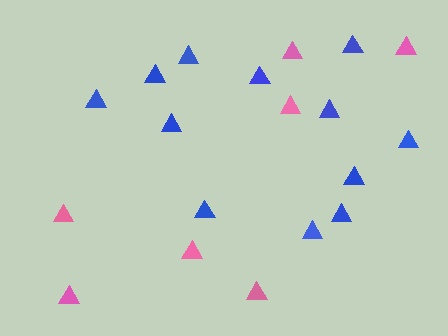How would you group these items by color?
There are 2 groups: one group of blue triangles (12) and one group of pink triangles (7).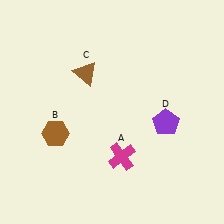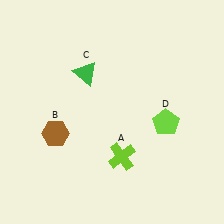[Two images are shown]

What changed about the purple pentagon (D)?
In Image 1, D is purple. In Image 2, it changed to lime.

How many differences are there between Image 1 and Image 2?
There are 3 differences between the two images.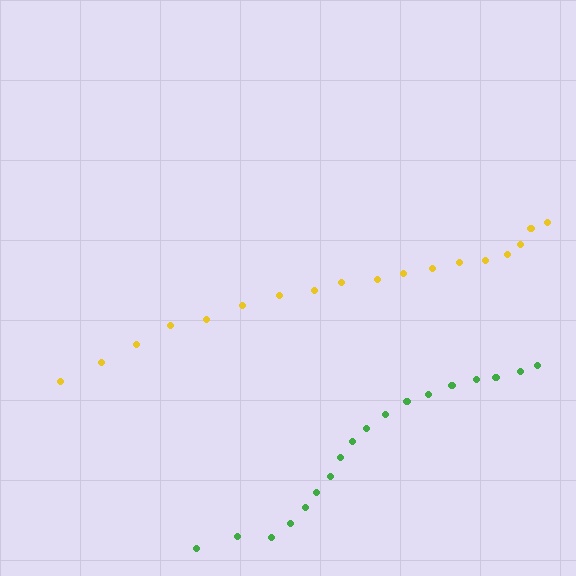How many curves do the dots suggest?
There are 2 distinct paths.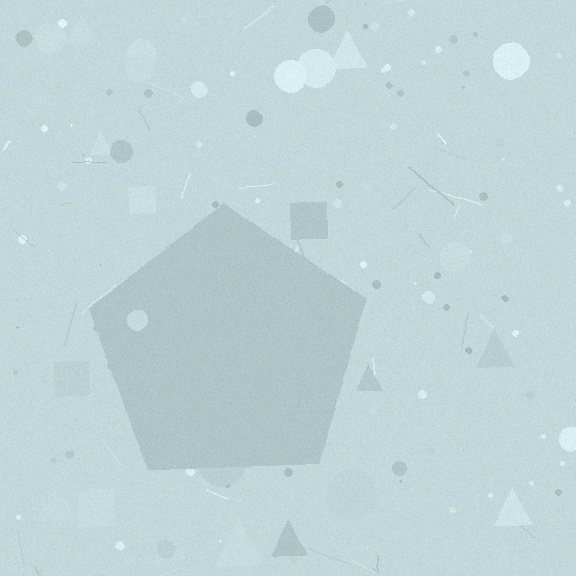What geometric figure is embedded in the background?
A pentagon is embedded in the background.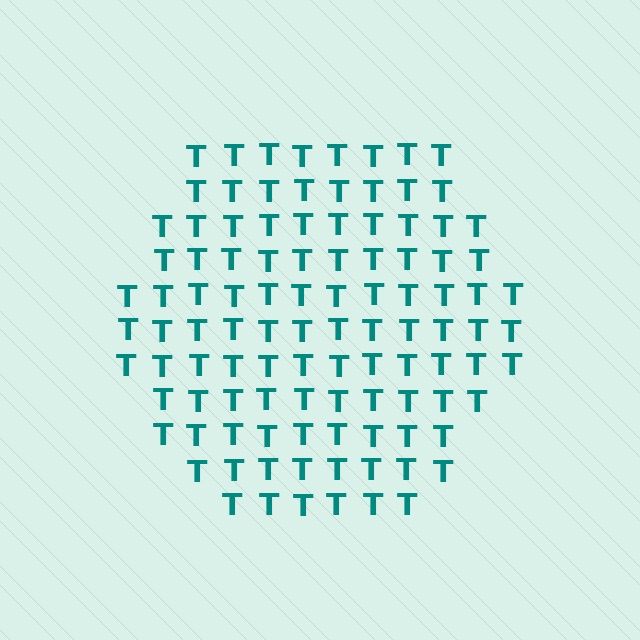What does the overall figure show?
The overall figure shows a hexagon.